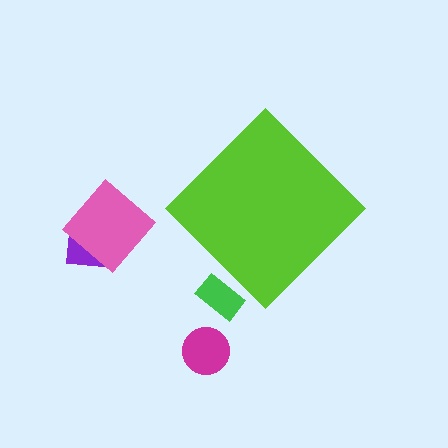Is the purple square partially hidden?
No, the purple square is fully visible.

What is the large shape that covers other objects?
A lime diamond.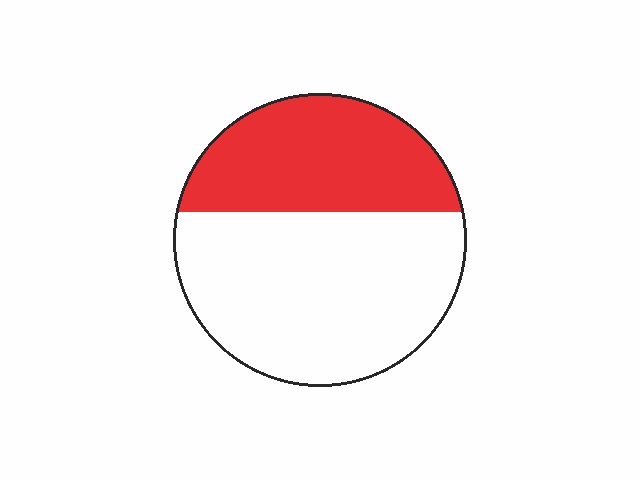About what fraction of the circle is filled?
About three eighths (3/8).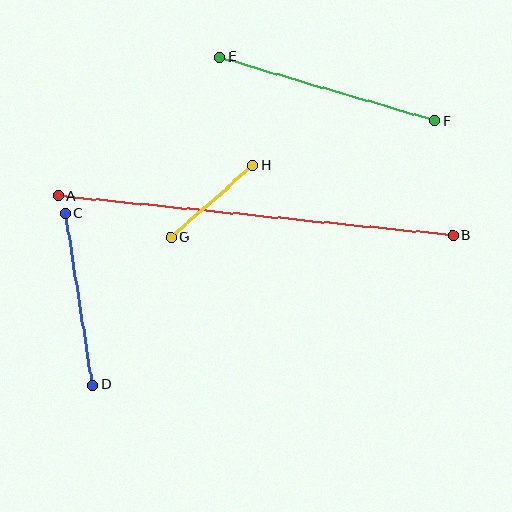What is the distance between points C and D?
The distance is approximately 174 pixels.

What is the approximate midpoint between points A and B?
The midpoint is at approximately (255, 216) pixels.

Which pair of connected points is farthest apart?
Points A and B are farthest apart.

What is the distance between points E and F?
The distance is approximately 225 pixels.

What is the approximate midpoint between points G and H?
The midpoint is at approximately (212, 201) pixels.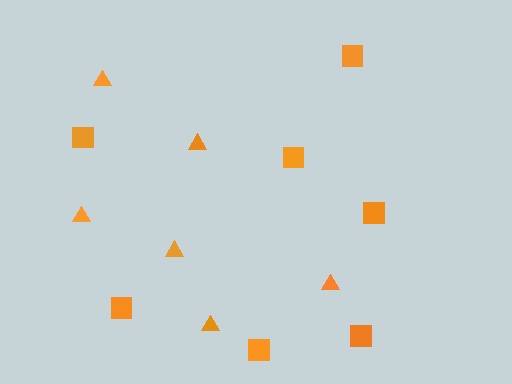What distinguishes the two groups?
There are 2 groups: one group of squares (7) and one group of triangles (6).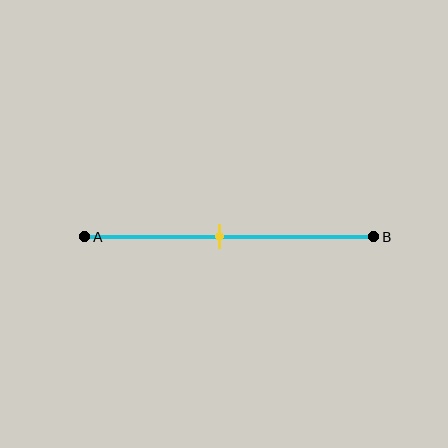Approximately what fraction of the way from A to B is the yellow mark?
The yellow mark is approximately 45% of the way from A to B.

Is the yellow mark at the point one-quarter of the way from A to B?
No, the mark is at about 45% from A, not at the 25% one-quarter point.